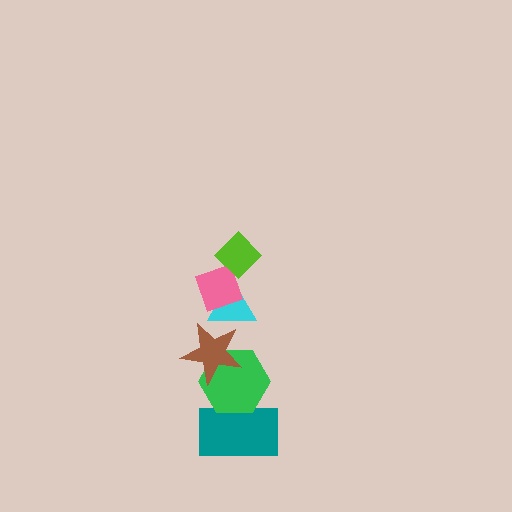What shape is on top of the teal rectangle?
The green hexagon is on top of the teal rectangle.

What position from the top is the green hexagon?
The green hexagon is 5th from the top.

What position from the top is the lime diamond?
The lime diamond is 1st from the top.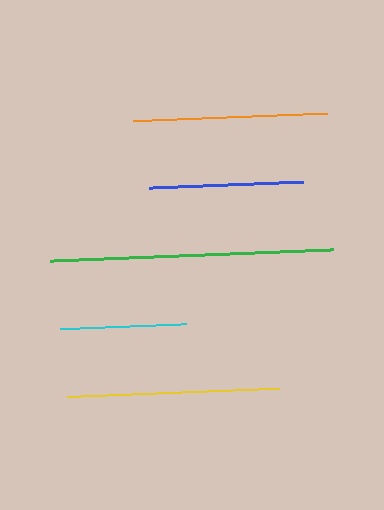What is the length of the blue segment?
The blue segment is approximately 154 pixels long.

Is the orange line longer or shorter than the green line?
The green line is longer than the orange line.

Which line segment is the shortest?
The cyan line is the shortest at approximately 126 pixels.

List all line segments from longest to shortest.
From longest to shortest: green, yellow, orange, blue, cyan.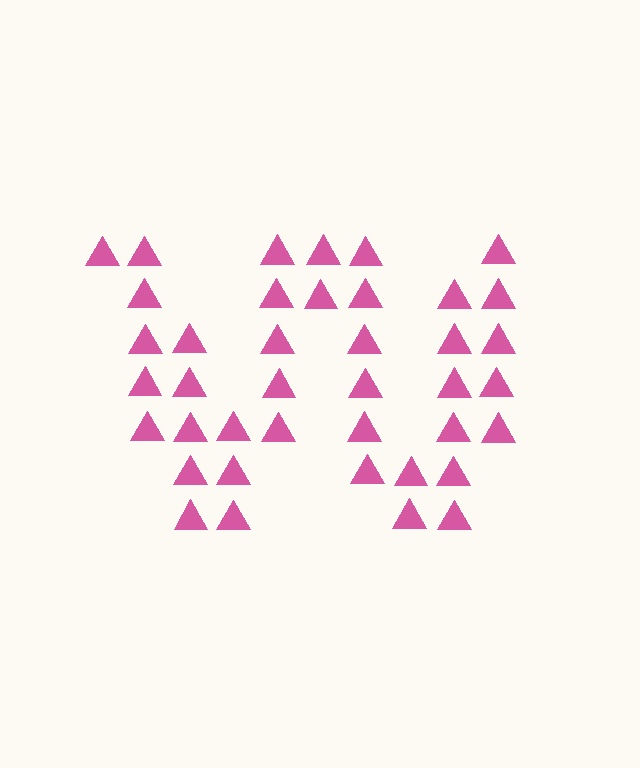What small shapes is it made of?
It is made of small triangles.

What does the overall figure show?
The overall figure shows the letter W.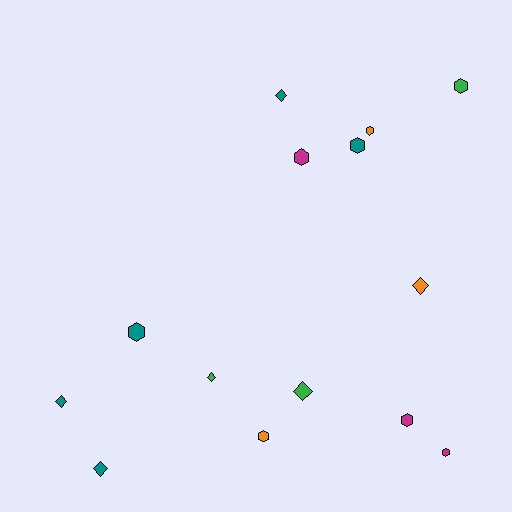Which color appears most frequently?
Teal, with 5 objects.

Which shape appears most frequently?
Hexagon, with 8 objects.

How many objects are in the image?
There are 14 objects.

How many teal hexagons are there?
There are 2 teal hexagons.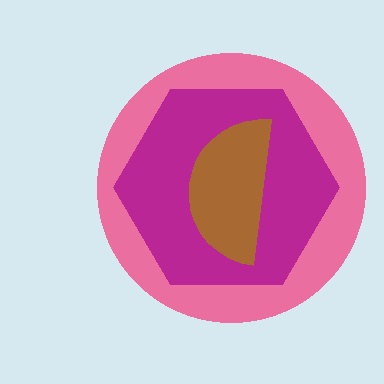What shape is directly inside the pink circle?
The magenta hexagon.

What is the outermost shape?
The pink circle.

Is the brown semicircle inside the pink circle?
Yes.